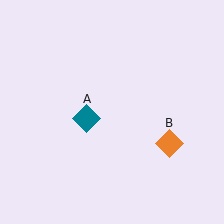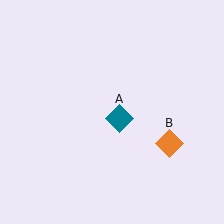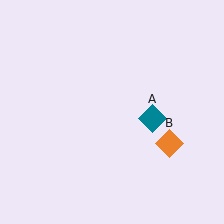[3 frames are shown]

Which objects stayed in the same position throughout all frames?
Orange diamond (object B) remained stationary.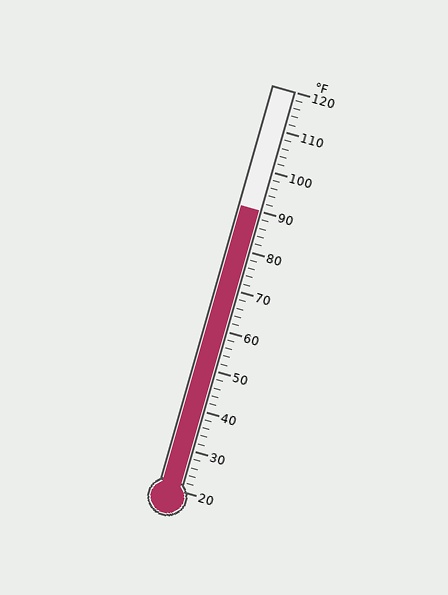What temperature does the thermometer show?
The thermometer shows approximately 90°F.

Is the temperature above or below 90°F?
The temperature is at 90°F.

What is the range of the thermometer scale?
The thermometer scale ranges from 20°F to 120°F.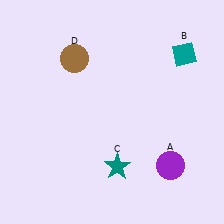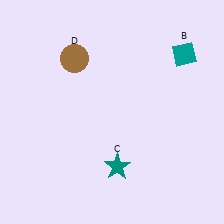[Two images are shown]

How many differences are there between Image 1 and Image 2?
There is 1 difference between the two images.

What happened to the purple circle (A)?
The purple circle (A) was removed in Image 2. It was in the bottom-right area of Image 1.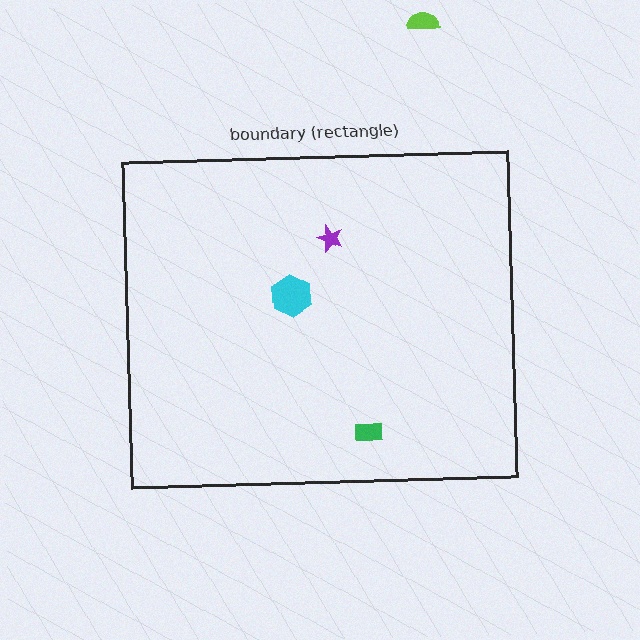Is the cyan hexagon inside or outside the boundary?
Inside.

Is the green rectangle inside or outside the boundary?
Inside.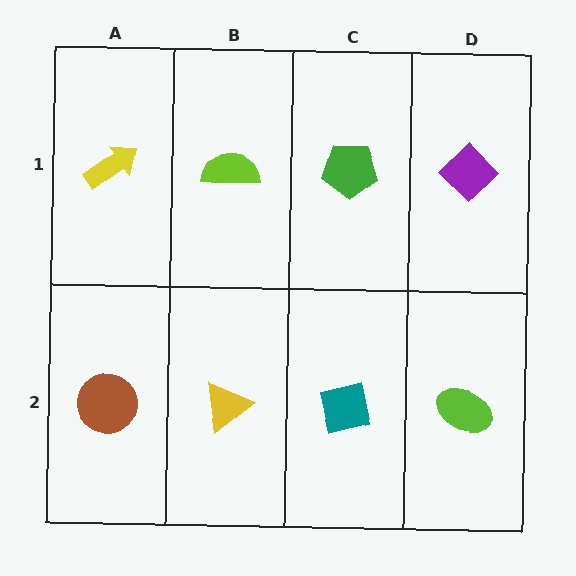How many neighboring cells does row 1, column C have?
3.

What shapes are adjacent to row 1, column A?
A brown circle (row 2, column A), a lime semicircle (row 1, column B).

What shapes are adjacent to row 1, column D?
A lime ellipse (row 2, column D), a green pentagon (row 1, column C).